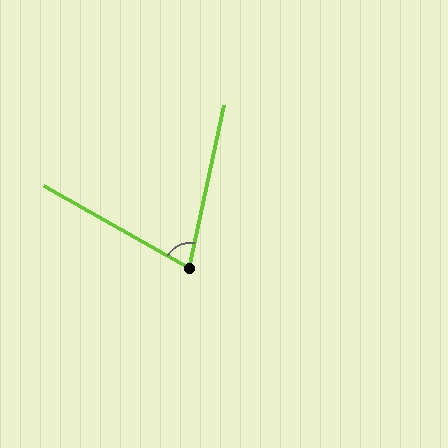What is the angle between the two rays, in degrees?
Approximately 73 degrees.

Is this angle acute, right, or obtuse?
It is acute.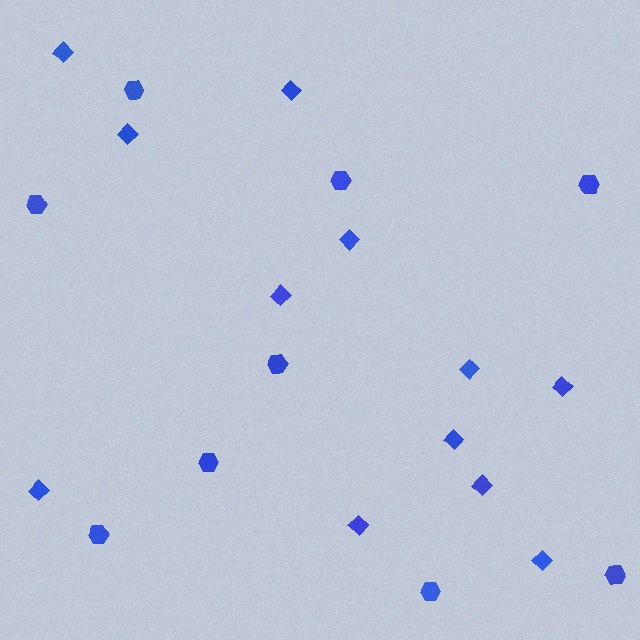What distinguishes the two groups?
There are 2 groups: one group of diamonds (12) and one group of hexagons (9).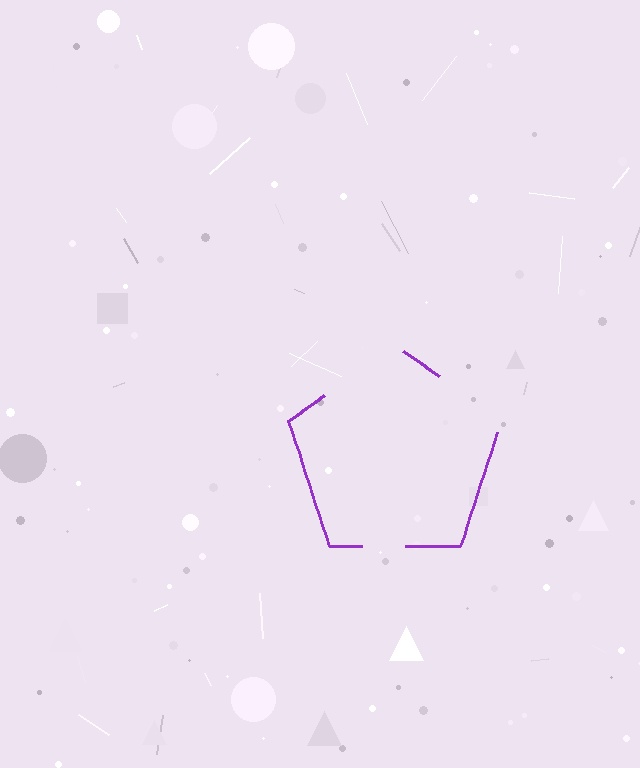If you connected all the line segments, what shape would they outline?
They would outline a pentagon.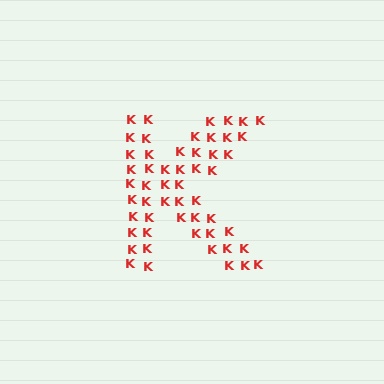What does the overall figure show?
The overall figure shows the letter K.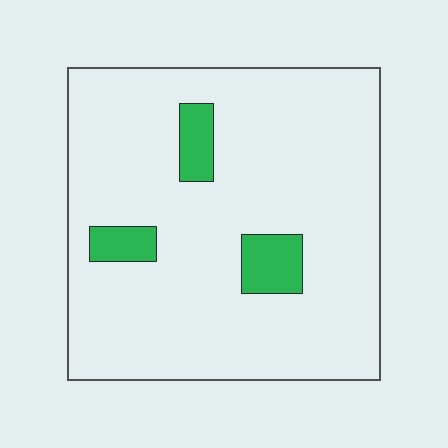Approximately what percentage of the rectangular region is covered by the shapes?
Approximately 10%.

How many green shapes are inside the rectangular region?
3.